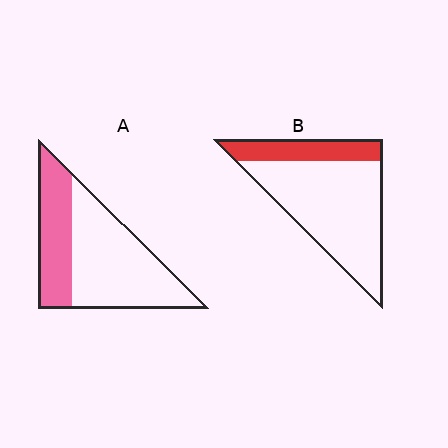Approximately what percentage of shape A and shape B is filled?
A is approximately 35% and B is approximately 25%.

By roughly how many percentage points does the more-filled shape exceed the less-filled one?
By roughly 10 percentage points (A over B).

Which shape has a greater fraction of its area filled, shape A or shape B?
Shape A.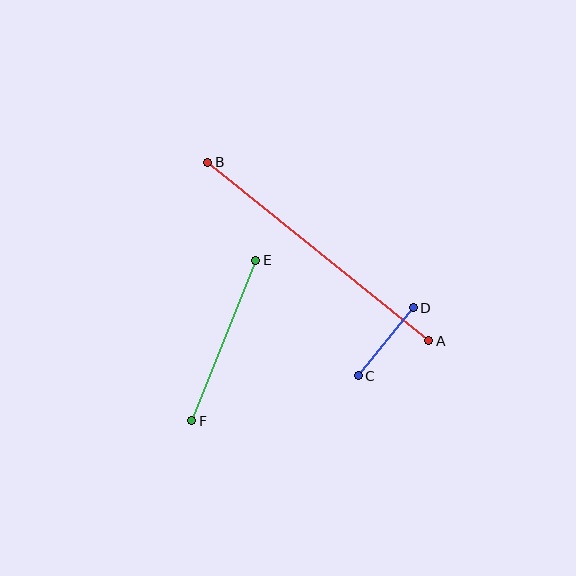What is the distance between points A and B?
The distance is approximately 284 pixels.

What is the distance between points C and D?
The distance is approximately 88 pixels.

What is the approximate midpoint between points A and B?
The midpoint is at approximately (318, 251) pixels.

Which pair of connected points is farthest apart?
Points A and B are farthest apart.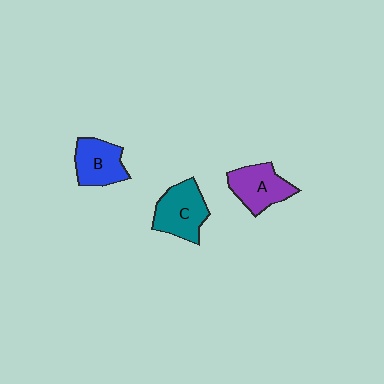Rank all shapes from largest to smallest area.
From largest to smallest: C (teal), A (purple), B (blue).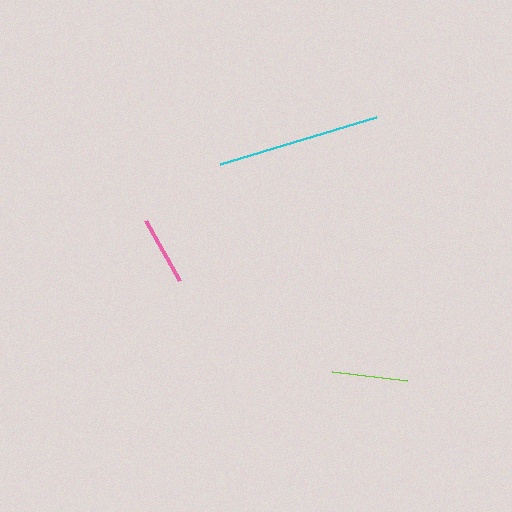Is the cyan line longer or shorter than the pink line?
The cyan line is longer than the pink line.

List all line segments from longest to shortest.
From longest to shortest: cyan, lime, pink.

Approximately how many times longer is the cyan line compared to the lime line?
The cyan line is approximately 2.1 times the length of the lime line.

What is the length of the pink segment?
The pink segment is approximately 69 pixels long.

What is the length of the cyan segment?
The cyan segment is approximately 162 pixels long.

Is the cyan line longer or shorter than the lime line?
The cyan line is longer than the lime line.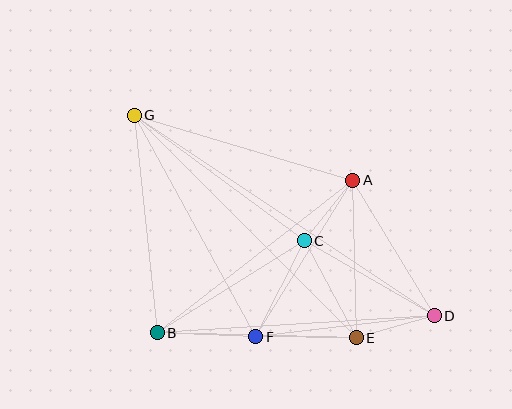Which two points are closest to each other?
Points A and C are closest to each other.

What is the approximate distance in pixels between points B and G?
The distance between B and G is approximately 219 pixels.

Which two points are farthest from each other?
Points D and G are farthest from each other.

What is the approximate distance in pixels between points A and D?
The distance between A and D is approximately 158 pixels.